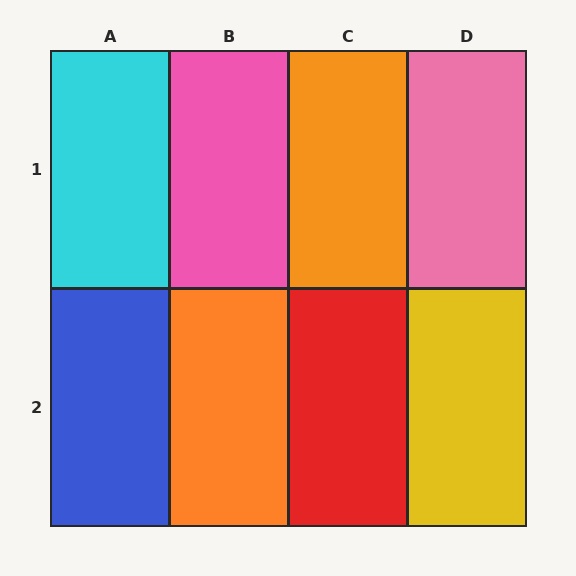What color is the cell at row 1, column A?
Cyan.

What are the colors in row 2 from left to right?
Blue, orange, red, yellow.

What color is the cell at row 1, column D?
Pink.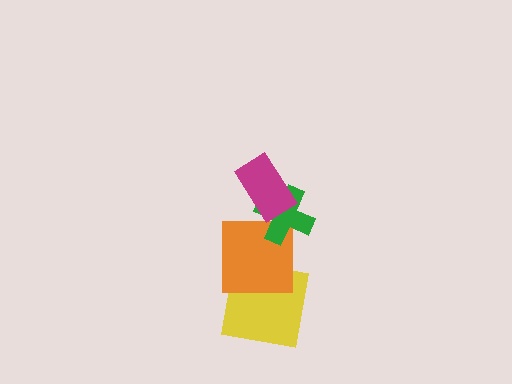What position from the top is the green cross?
The green cross is 2nd from the top.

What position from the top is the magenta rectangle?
The magenta rectangle is 1st from the top.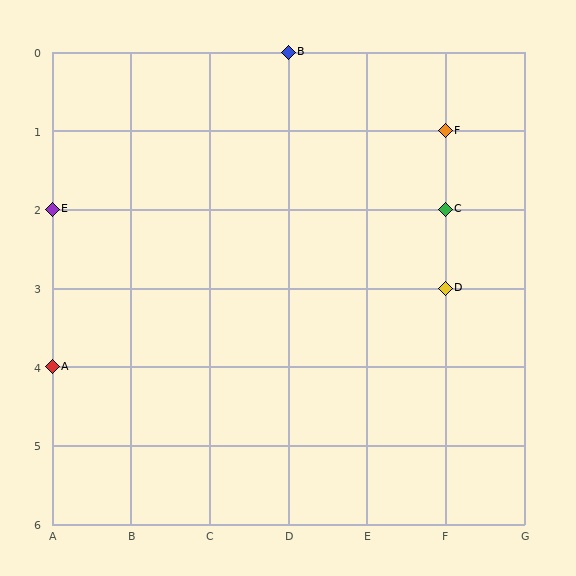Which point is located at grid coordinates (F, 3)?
Point D is at (F, 3).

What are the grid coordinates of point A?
Point A is at grid coordinates (A, 4).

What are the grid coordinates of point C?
Point C is at grid coordinates (F, 2).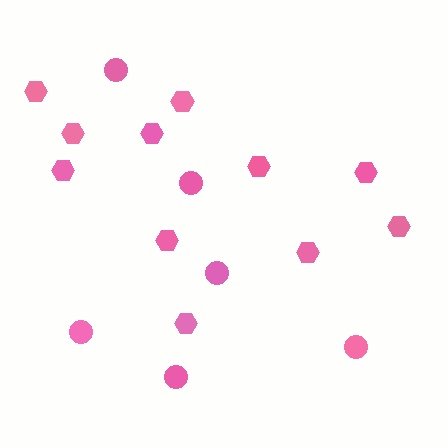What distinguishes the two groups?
There are 2 groups: one group of circles (6) and one group of hexagons (11).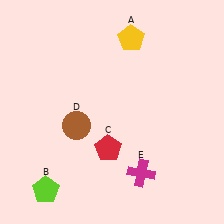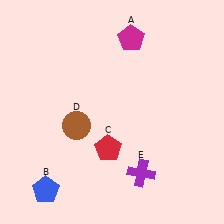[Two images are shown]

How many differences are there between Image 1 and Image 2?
There are 3 differences between the two images.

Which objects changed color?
A changed from yellow to magenta. B changed from lime to blue. E changed from magenta to purple.